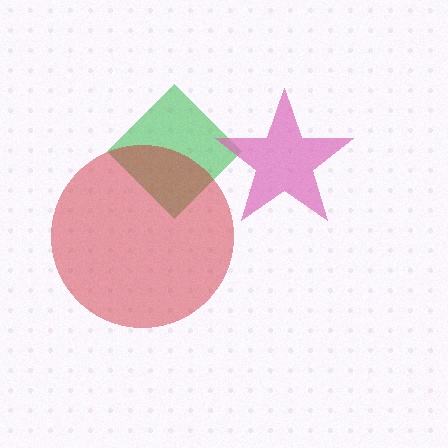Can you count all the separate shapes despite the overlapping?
Yes, there are 3 separate shapes.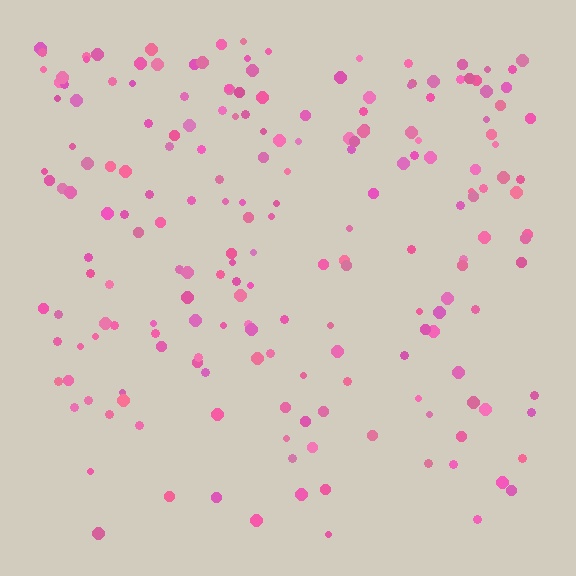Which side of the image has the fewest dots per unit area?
The bottom.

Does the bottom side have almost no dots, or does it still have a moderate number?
Still a moderate number, just noticeably fewer than the top.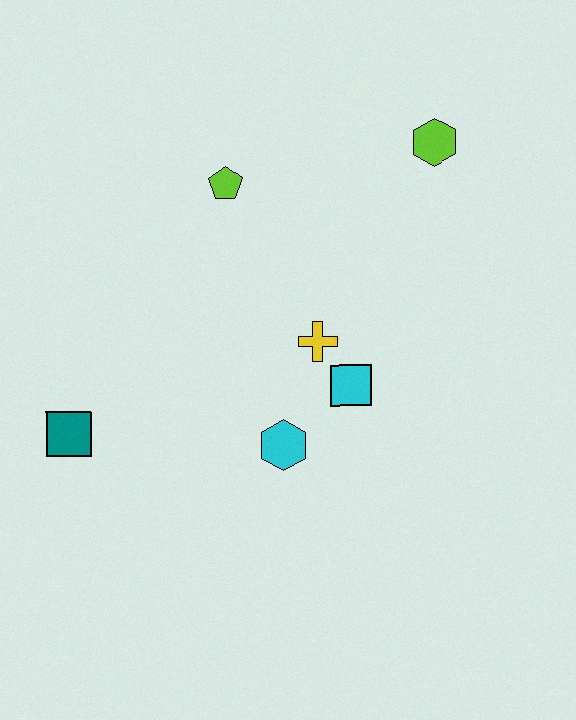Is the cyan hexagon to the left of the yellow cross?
Yes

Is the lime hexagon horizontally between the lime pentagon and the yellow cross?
No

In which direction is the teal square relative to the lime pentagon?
The teal square is below the lime pentagon.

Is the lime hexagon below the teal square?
No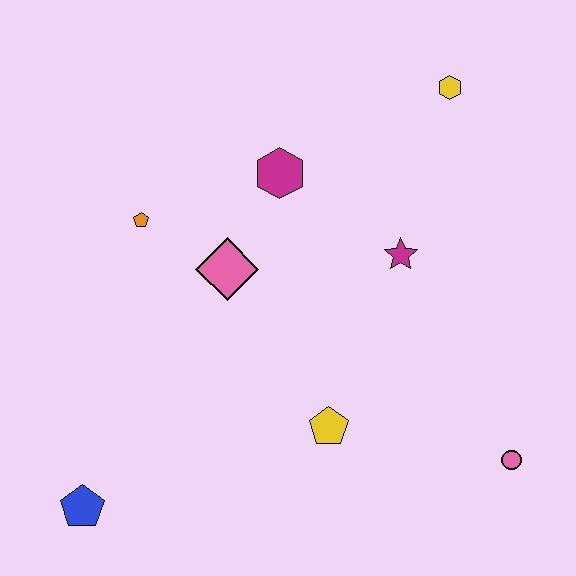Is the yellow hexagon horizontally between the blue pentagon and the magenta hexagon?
No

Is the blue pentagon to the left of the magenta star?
Yes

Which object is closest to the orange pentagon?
The pink diamond is closest to the orange pentagon.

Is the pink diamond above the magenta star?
No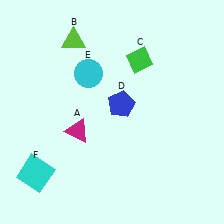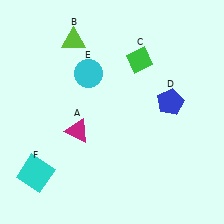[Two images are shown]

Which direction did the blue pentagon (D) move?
The blue pentagon (D) moved right.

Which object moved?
The blue pentagon (D) moved right.